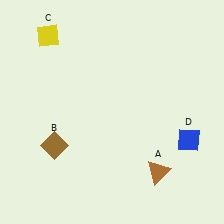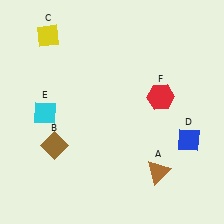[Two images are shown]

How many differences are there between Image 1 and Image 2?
There are 2 differences between the two images.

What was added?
A cyan diamond (E), a red hexagon (F) were added in Image 2.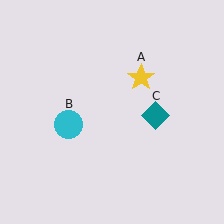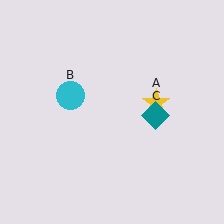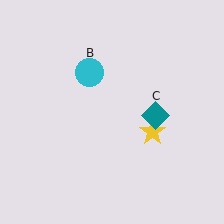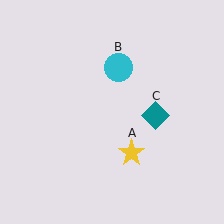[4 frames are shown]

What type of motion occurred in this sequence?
The yellow star (object A), cyan circle (object B) rotated clockwise around the center of the scene.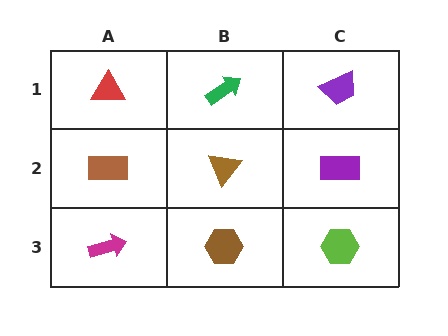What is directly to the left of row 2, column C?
A brown triangle.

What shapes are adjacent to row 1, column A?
A brown rectangle (row 2, column A), a green arrow (row 1, column B).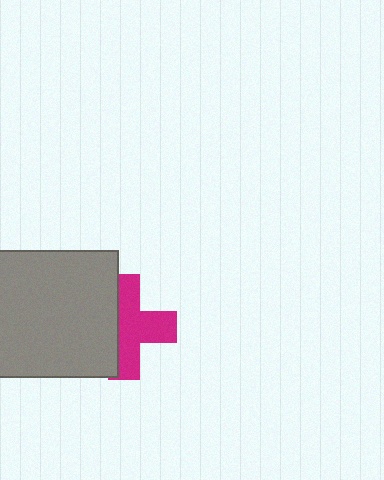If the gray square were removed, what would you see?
You would see the complete magenta cross.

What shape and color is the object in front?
The object in front is a gray square.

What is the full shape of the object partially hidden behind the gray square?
The partially hidden object is a magenta cross.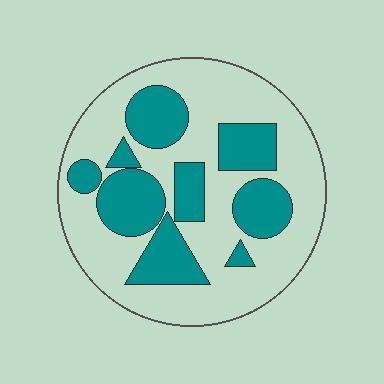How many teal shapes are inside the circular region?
9.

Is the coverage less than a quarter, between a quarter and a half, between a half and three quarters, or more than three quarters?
Between a quarter and a half.